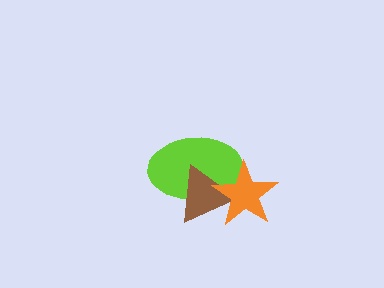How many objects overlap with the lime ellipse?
2 objects overlap with the lime ellipse.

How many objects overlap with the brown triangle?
2 objects overlap with the brown triangle.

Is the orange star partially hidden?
No, no other shape covers it.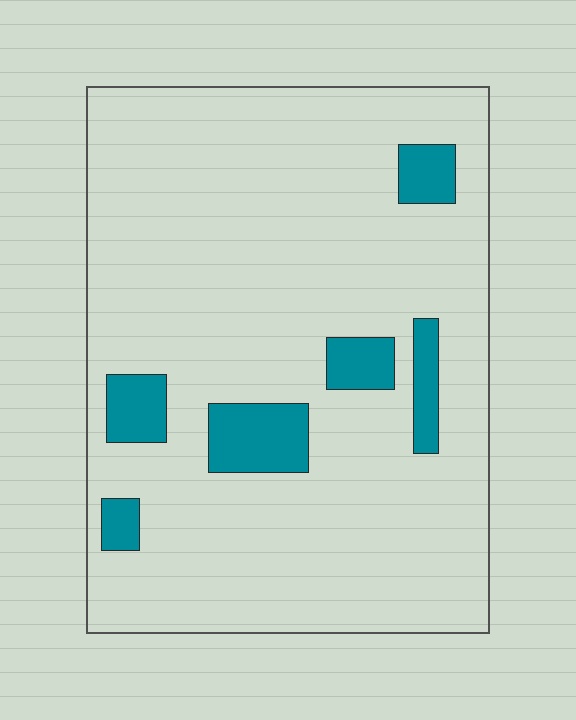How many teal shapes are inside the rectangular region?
6.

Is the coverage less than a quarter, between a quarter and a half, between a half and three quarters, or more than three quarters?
Less than a quarter.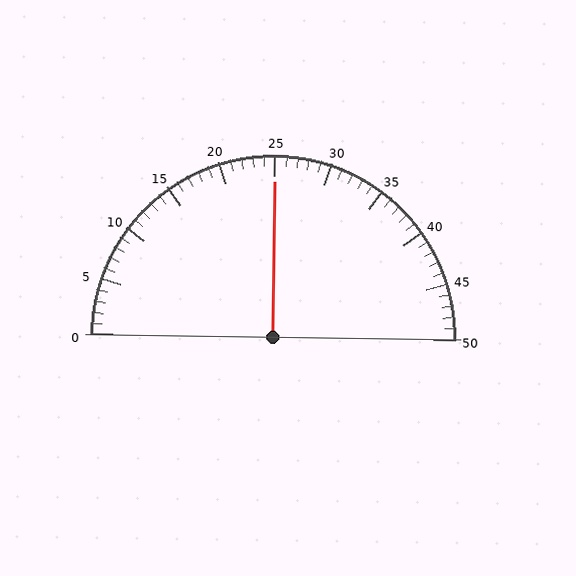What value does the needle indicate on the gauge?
The needle indicates approximately 25.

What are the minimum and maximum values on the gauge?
The gauge ranges from 0 to 50.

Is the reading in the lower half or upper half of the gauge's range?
The reading is in the upper half of the range (0 to 50).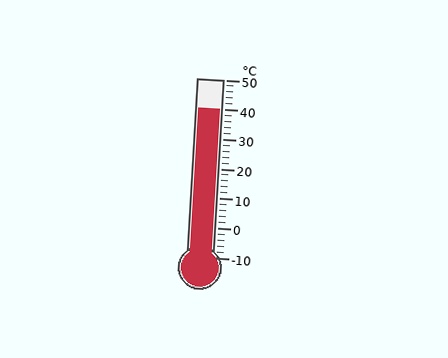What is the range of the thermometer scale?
The thermometer scale ranges from -10°C to 50°C.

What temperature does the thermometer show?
The thermometer shows approximately 40°C.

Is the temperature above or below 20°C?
The temperature is above 20°C.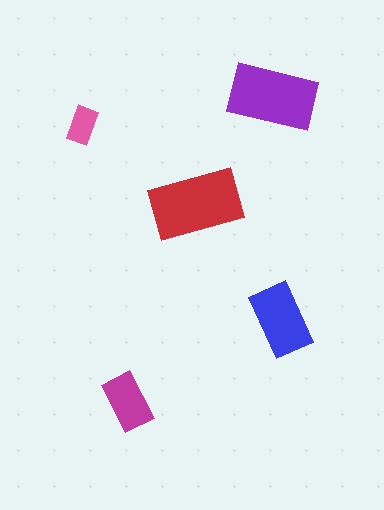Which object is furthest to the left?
The pink rectangle is leftmost.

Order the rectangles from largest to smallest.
the red one, the purple one, the blue one, the magenta one, the pink one.